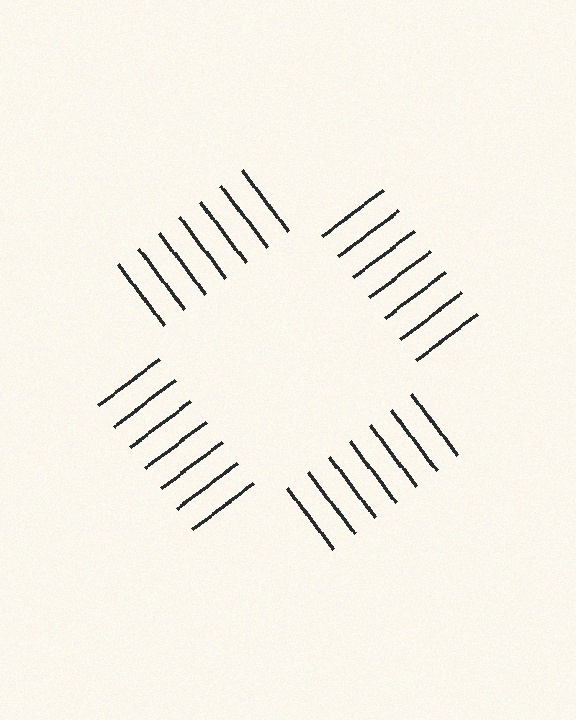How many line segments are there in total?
28 — 7 along each of the 4 edges.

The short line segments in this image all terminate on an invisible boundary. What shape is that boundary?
An illusory square — the line segments terminate on its edges but no continuous stroke is drawn.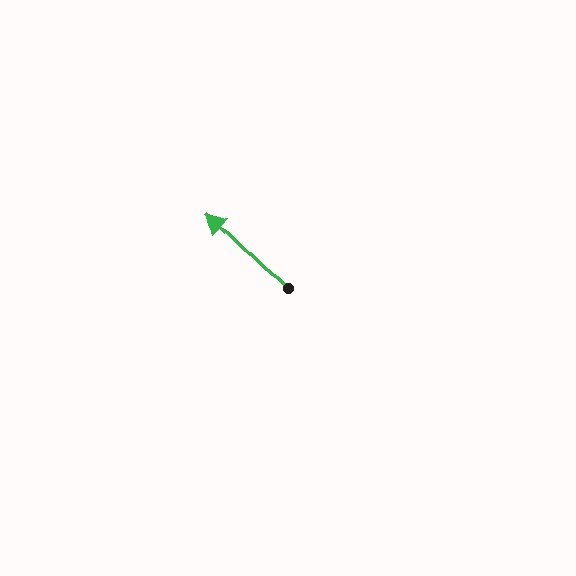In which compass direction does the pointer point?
Northwest.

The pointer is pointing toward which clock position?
Roughly 10 o'clock.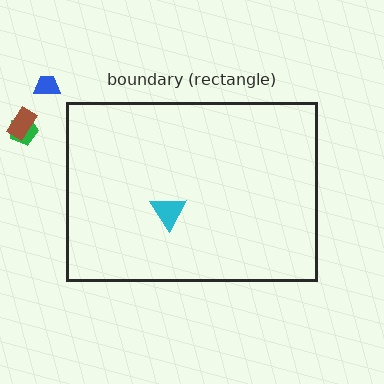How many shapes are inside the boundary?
1 inside, 3 outside.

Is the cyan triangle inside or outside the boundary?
Inside.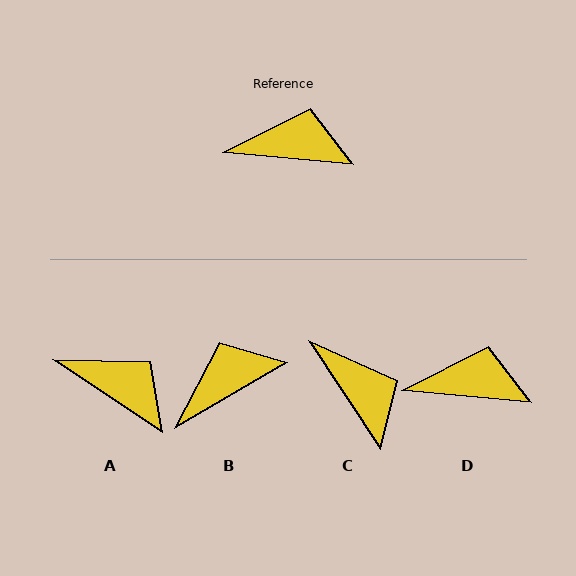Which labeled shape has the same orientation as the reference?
D.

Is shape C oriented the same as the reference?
No, it is off by about 51 degrees.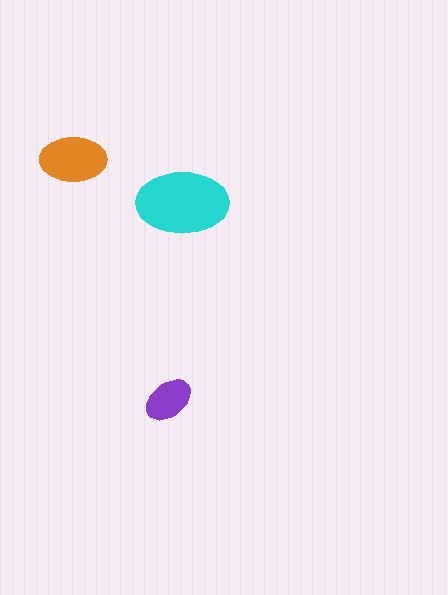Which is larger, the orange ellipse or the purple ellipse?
The orange one.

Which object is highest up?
The orange ellipse is topmost.